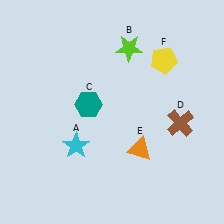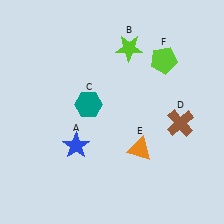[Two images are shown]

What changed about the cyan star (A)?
In Image 1, A is cyan. In Image 2, it changed to blue.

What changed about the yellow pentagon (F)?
In Image 1, F is yellow. In Image 2, it changed to lime.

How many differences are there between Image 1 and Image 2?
There are 2 differences between the two images.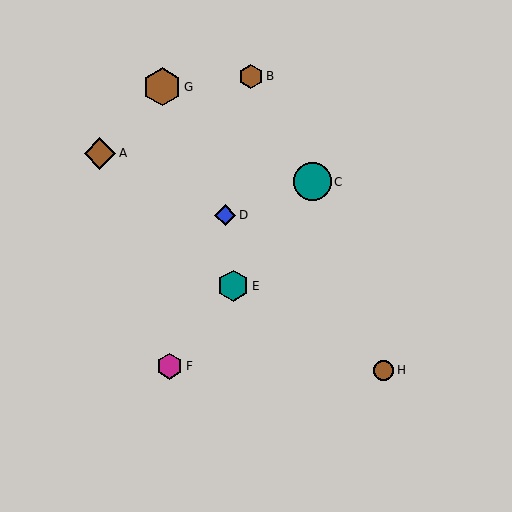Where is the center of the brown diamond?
The center of the brown diamond is at (100, 153).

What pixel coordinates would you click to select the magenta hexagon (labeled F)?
Click at (170, 366) to select the magenta hexagon F.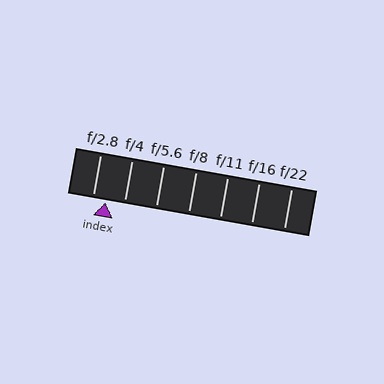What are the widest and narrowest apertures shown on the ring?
The widest aperture shown is f/2.8 and the narrowest is f/22.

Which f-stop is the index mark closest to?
The index mark is closest to f/2.8.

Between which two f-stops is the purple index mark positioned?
The index mark is between f/2.8 and f/4.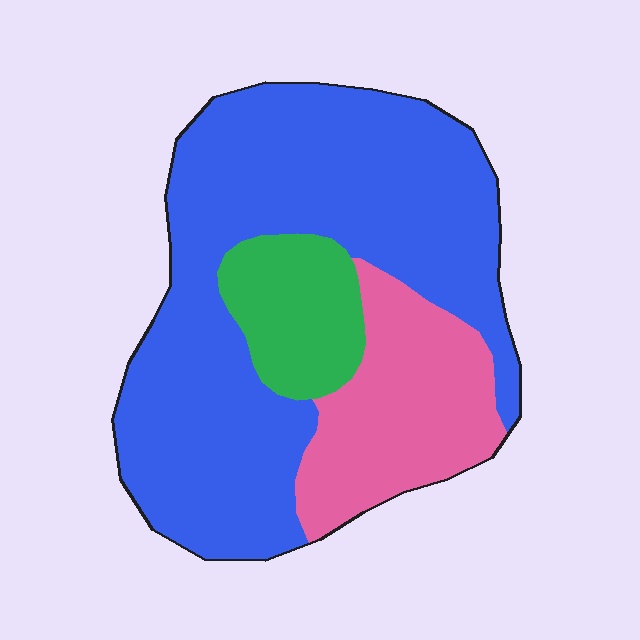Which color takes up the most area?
Blue, at roughly 65%.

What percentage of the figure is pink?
Pink takes up less than a quarter of the figure.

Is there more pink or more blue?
Blue.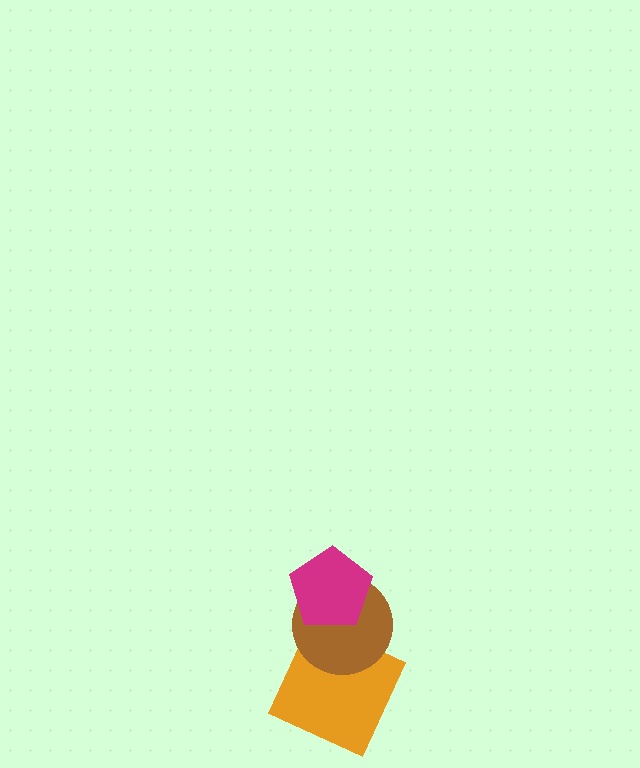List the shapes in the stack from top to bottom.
From top to bottom: the magenta pentagon, the brown circle, the orange square.